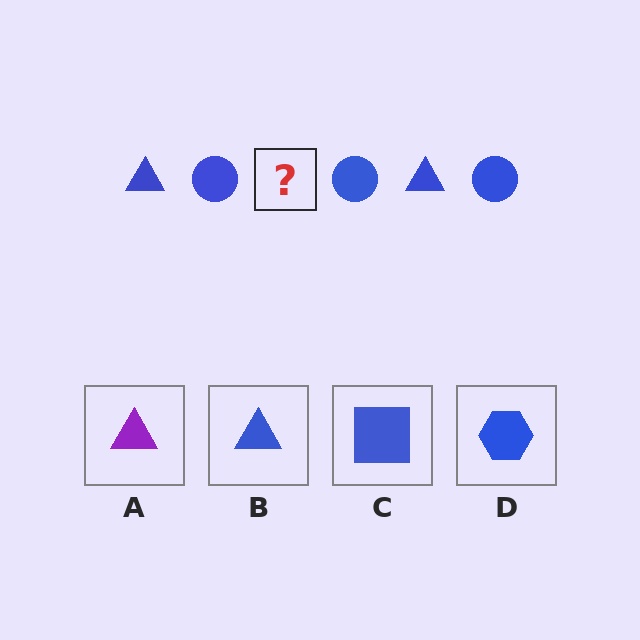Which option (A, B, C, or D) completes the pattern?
B.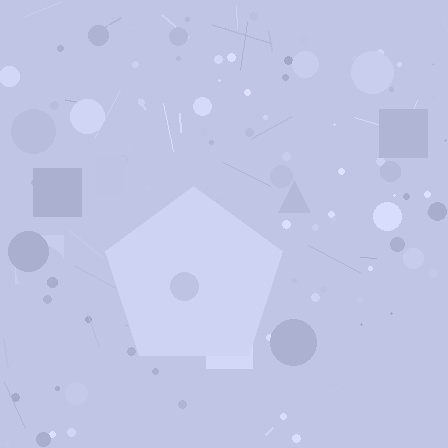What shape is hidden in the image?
A pentagon is hidden in the image.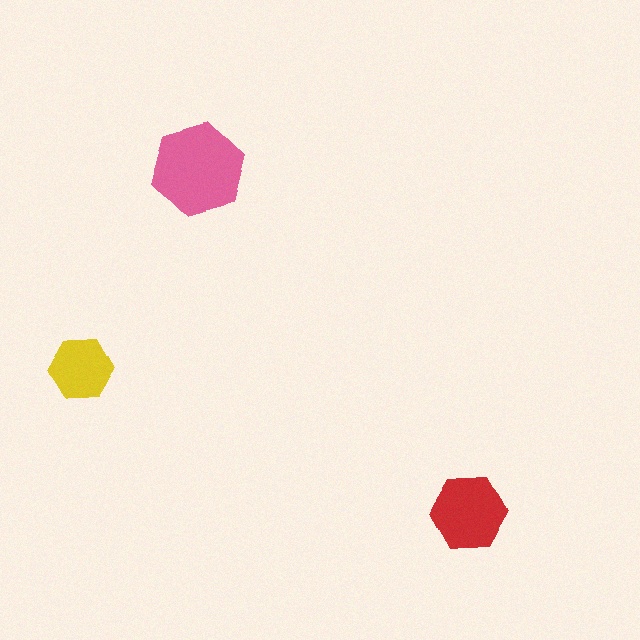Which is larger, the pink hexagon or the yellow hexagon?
The pink one.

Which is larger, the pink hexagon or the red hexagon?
The pink one.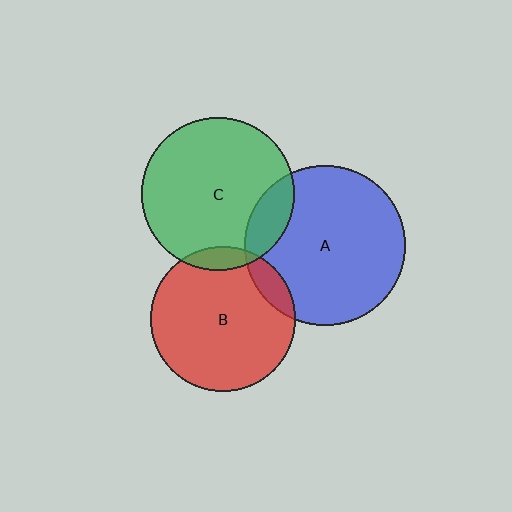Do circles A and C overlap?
Yes.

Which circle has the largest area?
Circle A (blue).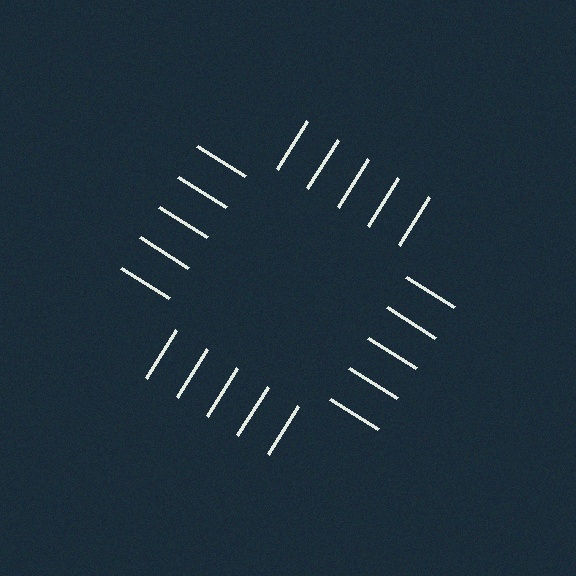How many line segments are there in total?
20 — 5 along each of the 4 edges.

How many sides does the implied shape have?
4 sides — the line-ends trace a square.